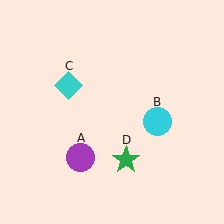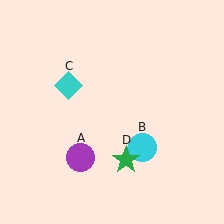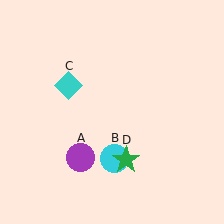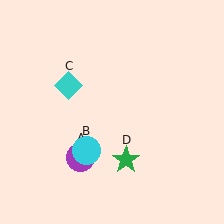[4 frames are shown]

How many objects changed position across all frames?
1 object changed position: cyan circle (object B).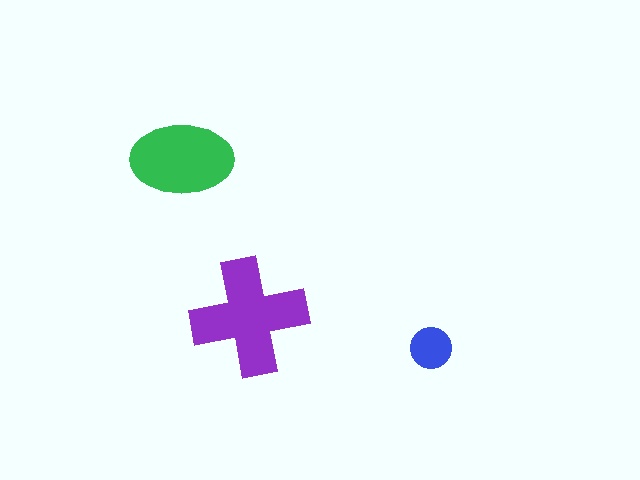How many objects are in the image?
There are 3 objects in the image.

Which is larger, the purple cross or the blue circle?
The purple cross.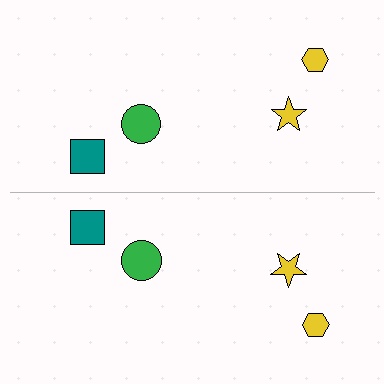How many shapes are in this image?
There are 8 shapes in this image.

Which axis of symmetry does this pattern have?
The pattern has a horizontal axis of symmetry running through the center of the image.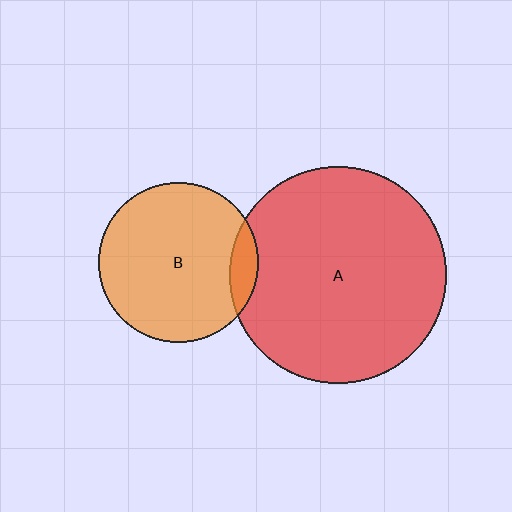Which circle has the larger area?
Circle A (red).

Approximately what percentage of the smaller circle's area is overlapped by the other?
Approximately 10%.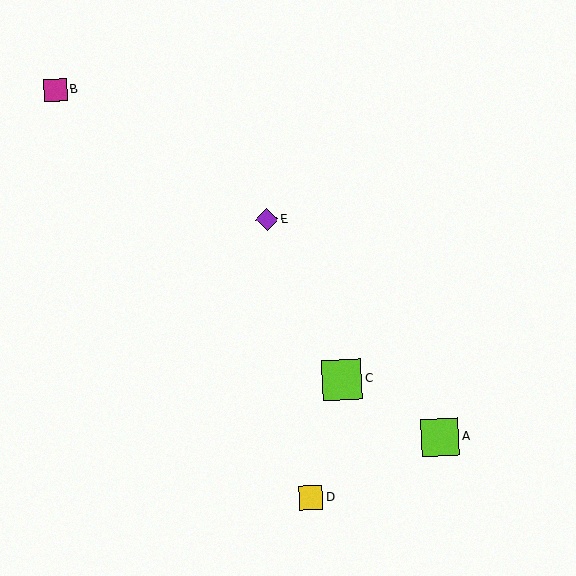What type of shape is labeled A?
Shape A is a lime square.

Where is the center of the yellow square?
The center of the yellow square is at (311, 498).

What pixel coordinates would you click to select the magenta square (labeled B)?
Click at (56, 90) to select the magenta square B.